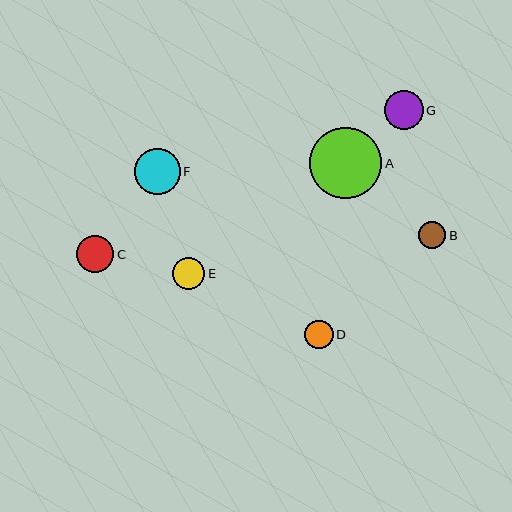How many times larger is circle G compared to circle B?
Circle G is approximately 1.4 times the size of circle B.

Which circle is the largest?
Circle A is the largest with a size of approximately 72 pixels.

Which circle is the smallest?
Circle B is the smallest with a size of approximately 27 pixels.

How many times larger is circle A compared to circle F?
Circle A is approximately 1.6 times the size of circle F.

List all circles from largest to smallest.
From largest to smallest: A, F, G, C, E, D, B.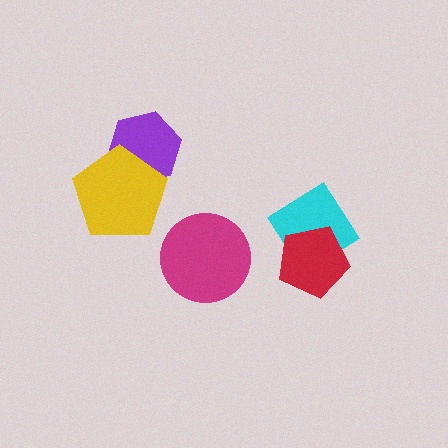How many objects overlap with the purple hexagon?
1 object overlaps with the purple hexagon.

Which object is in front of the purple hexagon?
The yellow pentagon is in front of the purple hexagon.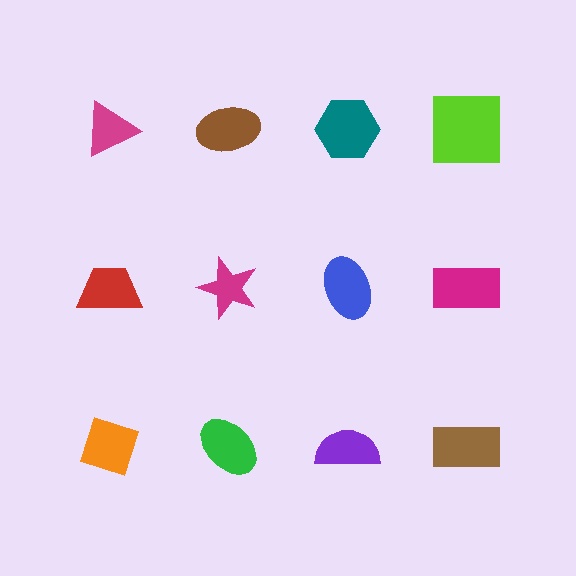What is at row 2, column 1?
A red trapezoid.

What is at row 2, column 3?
A blue ellipse.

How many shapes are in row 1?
4 shapes.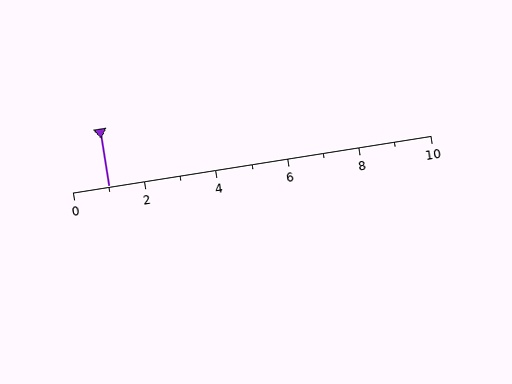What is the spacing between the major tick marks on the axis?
The major ticks are spaced 2 apart.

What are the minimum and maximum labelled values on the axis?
The axis runs from 0 to 10.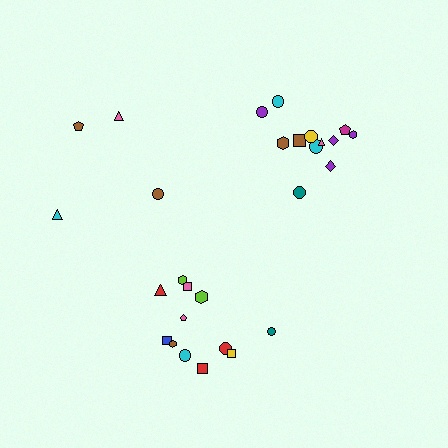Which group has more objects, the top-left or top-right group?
The top-right group.